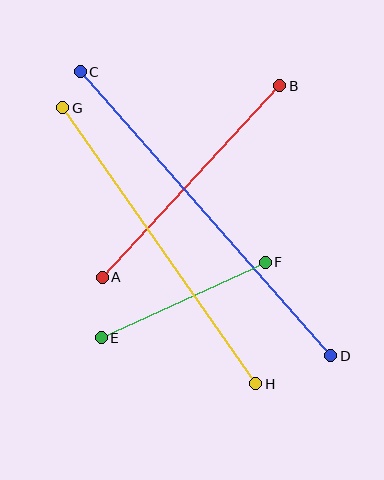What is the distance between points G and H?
The distance is approximately 337 pixels.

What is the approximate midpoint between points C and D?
The midpoint is at approximately (206, 214) pixels.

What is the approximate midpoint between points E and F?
The midpoint is at approximately (183, 300) pixels.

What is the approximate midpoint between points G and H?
The midpoint is at approximately (159, 246) pixels.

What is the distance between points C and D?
The distance is approximately 378 pixels.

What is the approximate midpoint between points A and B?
The midpoint is at approximately (191, 182) pixels.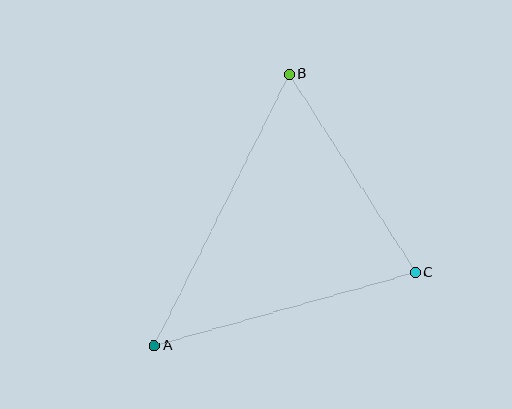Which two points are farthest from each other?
Points A and B are farthest from each other.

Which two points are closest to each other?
Points B and C are closest to each other.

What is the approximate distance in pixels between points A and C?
The distance between A and C is approximately 271 pixels.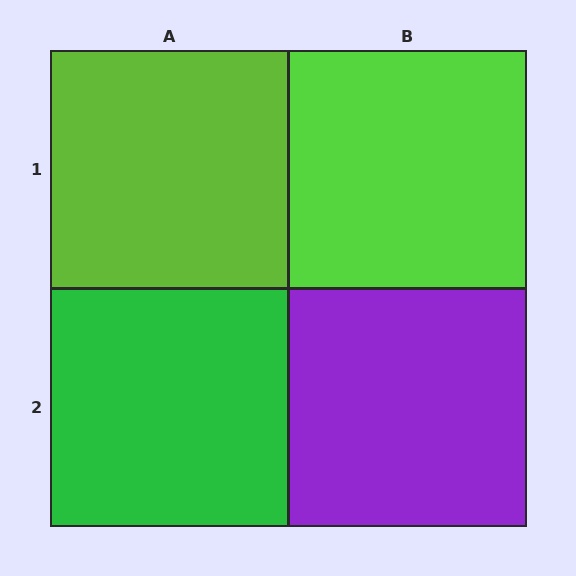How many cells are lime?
2 cells are lime.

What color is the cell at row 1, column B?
Lime.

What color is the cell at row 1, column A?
Lime.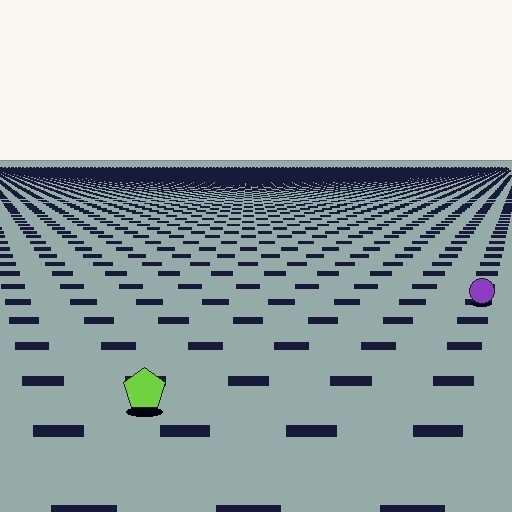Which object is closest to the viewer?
The lime pentagon is closest. The texture marks near it are larger and more spread out.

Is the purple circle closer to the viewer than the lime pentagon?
No. The lime pentagon is closer — you can tell from the texture gradient: the ground texture is coarser near it.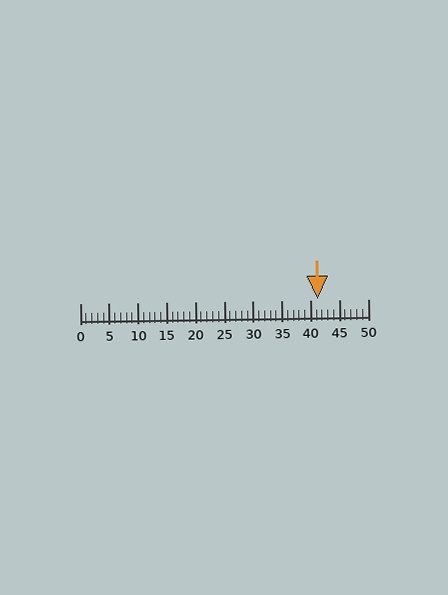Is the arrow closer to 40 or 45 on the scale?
The arrow is closer to 40.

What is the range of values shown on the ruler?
The ruler shows values from 0 to 50.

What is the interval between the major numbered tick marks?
The major tick marks are spaced 5 units apart.